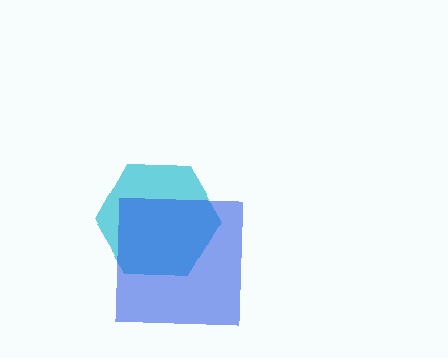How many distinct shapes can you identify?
There are 2 distinct shapes: a cyan hexagon, a blue square.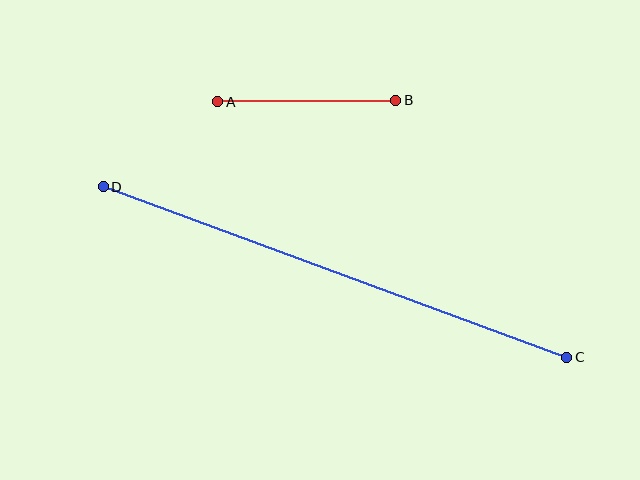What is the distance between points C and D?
The distance is approximately 494 pixels.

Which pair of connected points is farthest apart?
Points C and D are farthest apart.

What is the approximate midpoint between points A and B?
The midpoint is at approximately (307, 101) pixels.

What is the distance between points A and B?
The distance is approximately 178 pixels.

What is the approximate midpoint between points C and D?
The midpoint is at approximately (335, 272) pixels.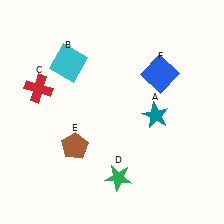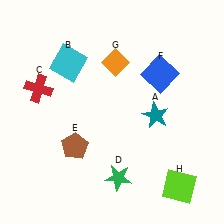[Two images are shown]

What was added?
An orange diamond (G), a lime square (H) were added in Image 2.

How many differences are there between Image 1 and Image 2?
There are 2 differences between the two images.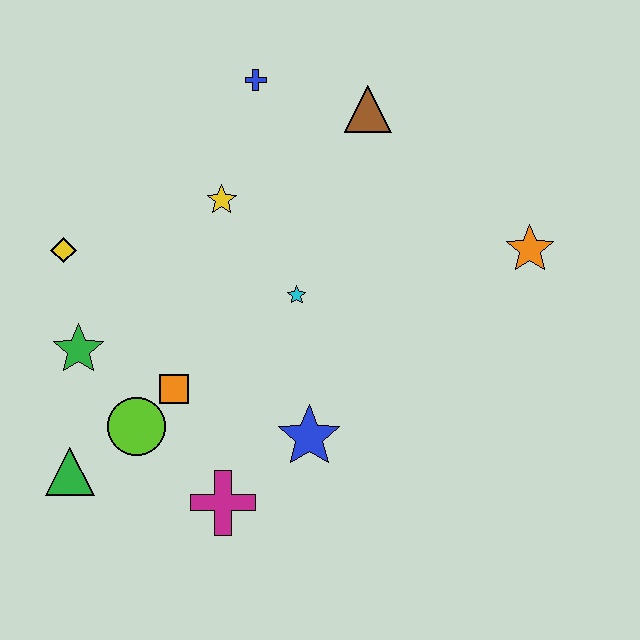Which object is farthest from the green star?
The orange star is farthest from the green star.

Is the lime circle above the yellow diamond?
No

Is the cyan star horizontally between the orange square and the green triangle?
No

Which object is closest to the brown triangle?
The blue cross is closest to the brown triangle.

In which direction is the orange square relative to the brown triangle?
The orange square is below the brown triangle.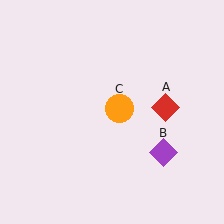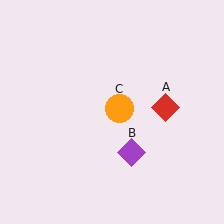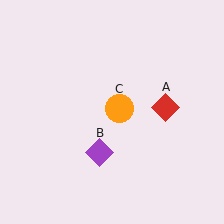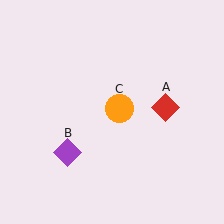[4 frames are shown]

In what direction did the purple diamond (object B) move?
The purple diamond (object B) moved left.